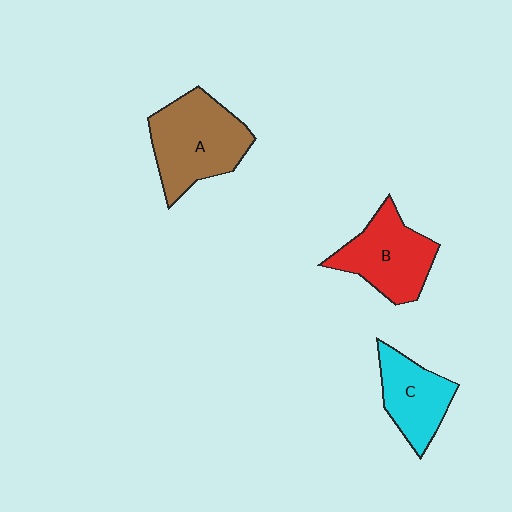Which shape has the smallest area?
Shape C (cyan).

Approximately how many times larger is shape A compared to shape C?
Approximately 1.5 times.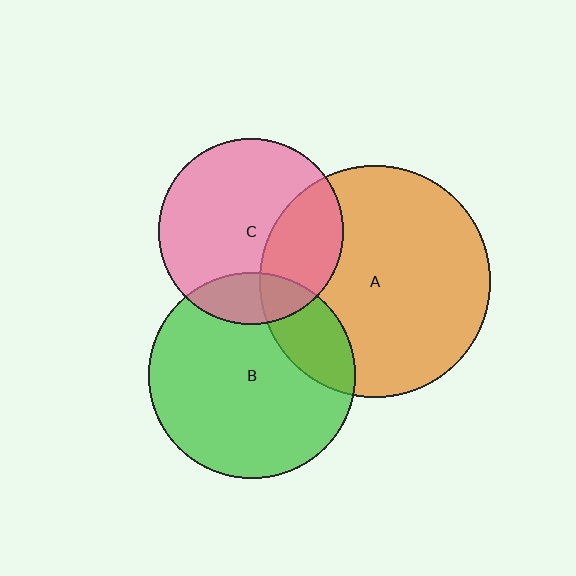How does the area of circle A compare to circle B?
Approximately 1.3 times.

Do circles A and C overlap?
Yes.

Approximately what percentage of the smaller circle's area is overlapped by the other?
Approximately 30%.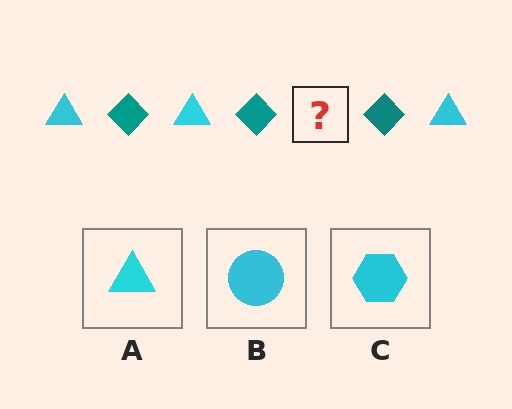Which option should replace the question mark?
Option A.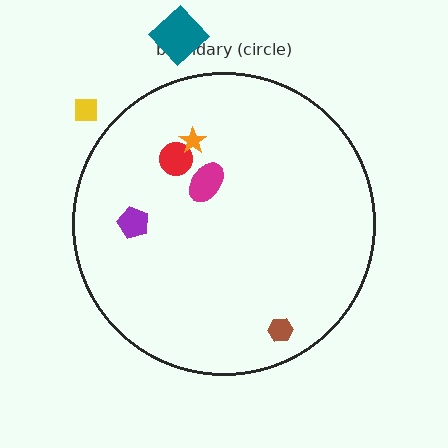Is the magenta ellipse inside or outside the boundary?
Inside.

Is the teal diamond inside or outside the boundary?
Outside.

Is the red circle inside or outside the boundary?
Inside.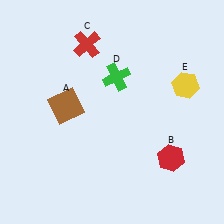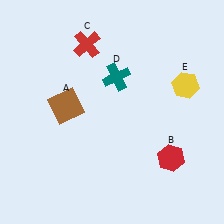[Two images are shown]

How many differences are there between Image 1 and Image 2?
There is 1 difference between the two images.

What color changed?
The cross (D) changed from green in Image 1 to teal in Image 2.